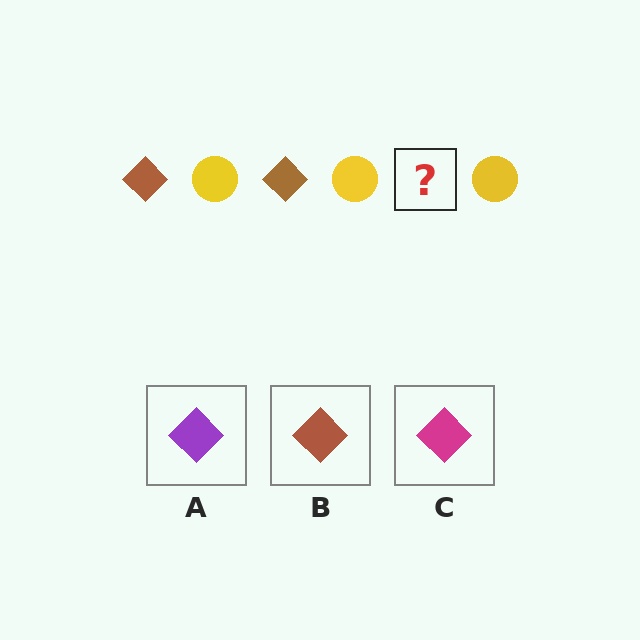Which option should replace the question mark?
Option B.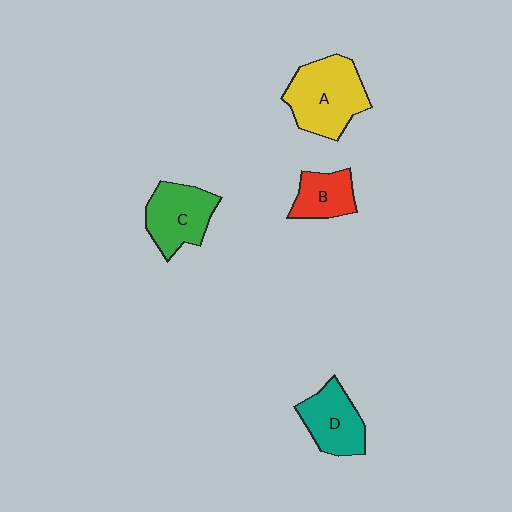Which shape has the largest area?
Shape A (yellow).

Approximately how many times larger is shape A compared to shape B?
Approximately 1.9 times.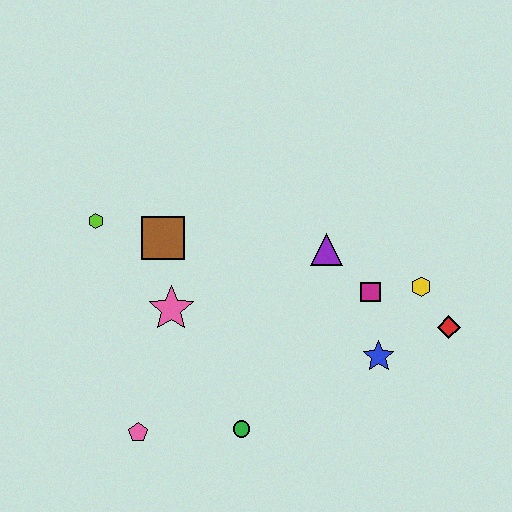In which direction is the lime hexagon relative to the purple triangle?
The lime hexagon is to the left of the purple triangle.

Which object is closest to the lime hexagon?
The brown square is closest to the lime hexagon.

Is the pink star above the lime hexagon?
No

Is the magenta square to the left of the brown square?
No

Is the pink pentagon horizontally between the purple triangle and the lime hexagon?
Yes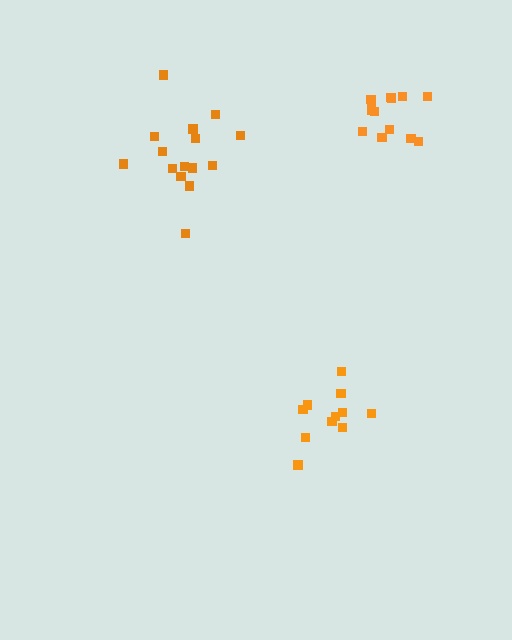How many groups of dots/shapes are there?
There are 3 groups.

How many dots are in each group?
Group 1: 15 dots, Group 2: 13 dots, Group 3: 11 dots (39 total).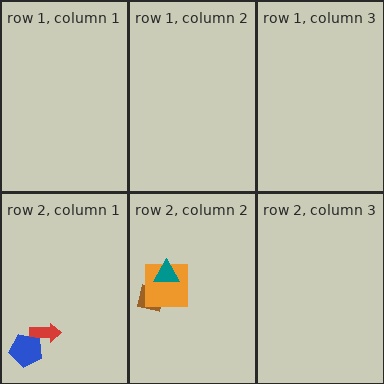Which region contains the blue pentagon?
The row 2, column 1 region.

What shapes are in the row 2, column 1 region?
The red arrow, the blue pentagon.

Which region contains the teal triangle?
The row 2, column 2 region.